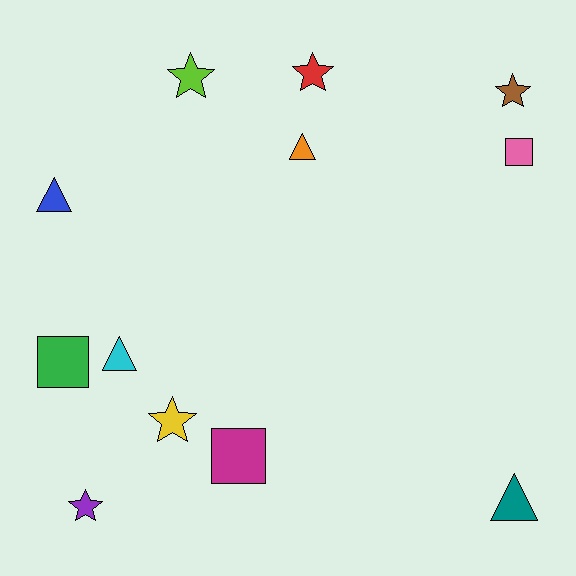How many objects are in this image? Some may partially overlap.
There are 12 objects.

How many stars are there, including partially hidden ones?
There are 5 stars.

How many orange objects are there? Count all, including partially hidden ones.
There is 1 orange object.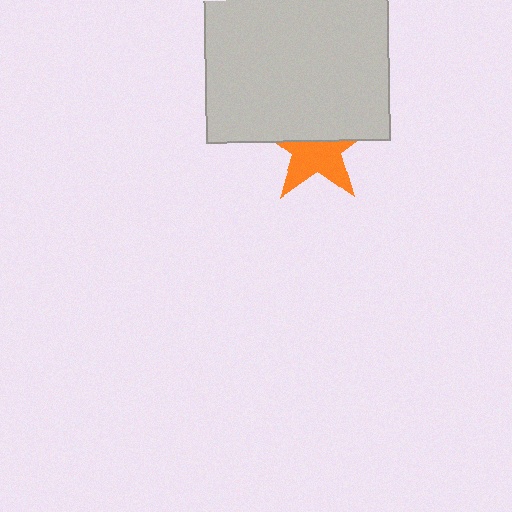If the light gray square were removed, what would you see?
You would see the complete orange star.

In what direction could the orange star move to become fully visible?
The orange star could move down. That would shift it out from behind the light gray square entirely.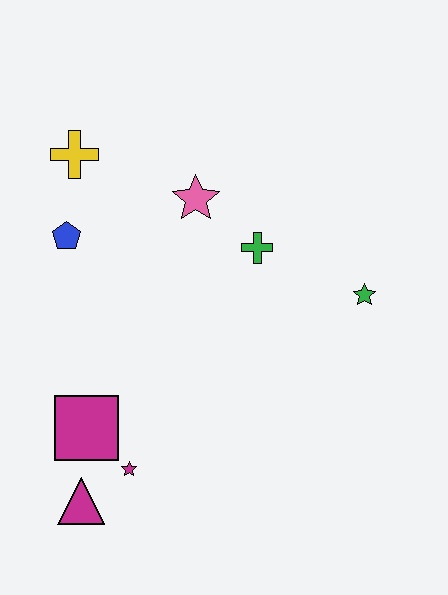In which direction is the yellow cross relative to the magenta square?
The yellow cross is above the magenta square.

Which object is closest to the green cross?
The pink star is closest to the green cross.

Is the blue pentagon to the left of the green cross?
Yes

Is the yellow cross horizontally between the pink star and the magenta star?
No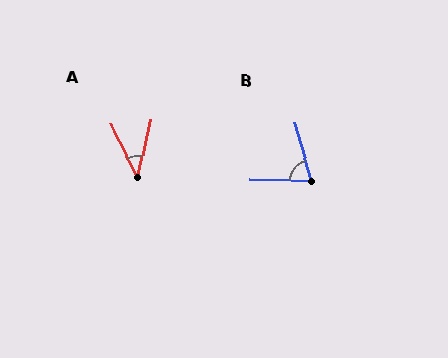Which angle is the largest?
B, at approximately 73 degrees.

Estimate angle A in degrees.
Approximately 40 degrees.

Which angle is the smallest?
A, at approximately 40 degrees.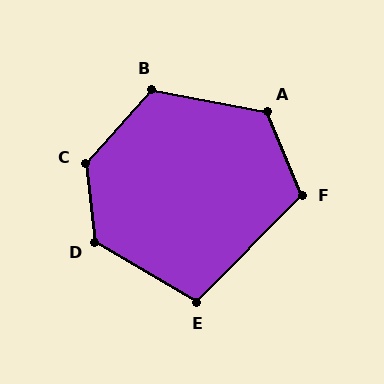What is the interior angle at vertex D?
Approximately 126 degrees (obtuse).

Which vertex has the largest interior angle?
C, at approximately 132 degrees.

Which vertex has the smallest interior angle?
E, at approximately 105 degrees.